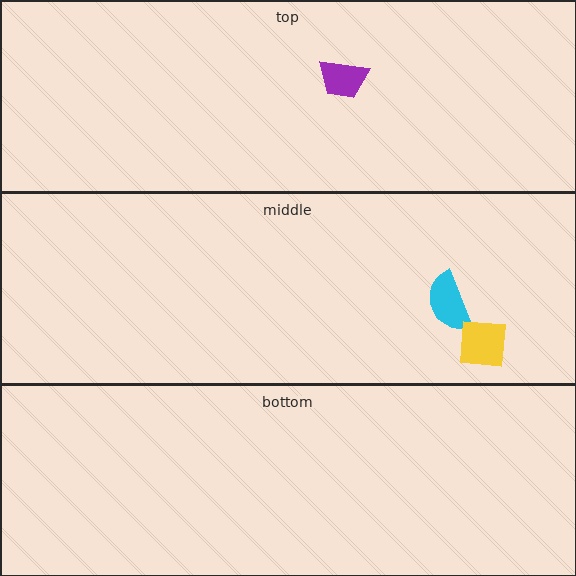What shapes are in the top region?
The purple trapezoid.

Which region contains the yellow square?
The middle region.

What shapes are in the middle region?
The cyan semicircle, the yellow square.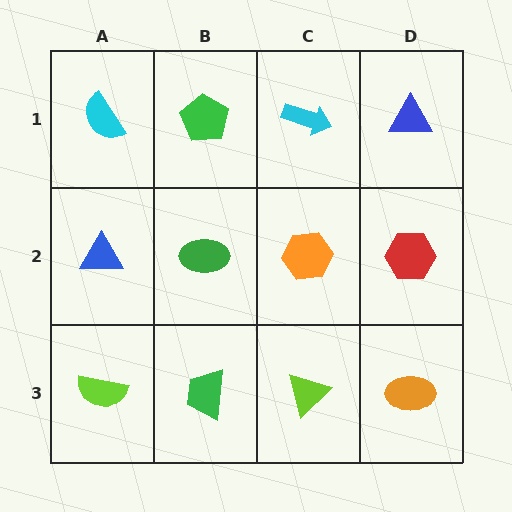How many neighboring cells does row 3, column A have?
2.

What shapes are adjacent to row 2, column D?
A blue triangle (row 1, column D), an orange ellipse (row 3, column D), an orange hexagon (row 2, column C).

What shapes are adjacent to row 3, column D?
A red hexagon (row 2, column D), a lime triangle (row 3, column C).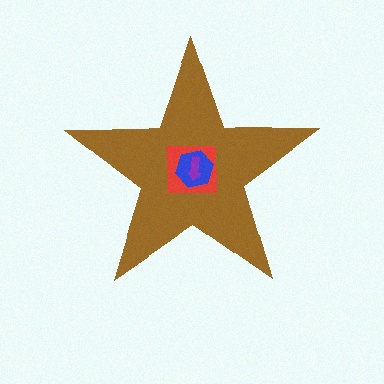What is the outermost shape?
The brown star.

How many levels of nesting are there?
4.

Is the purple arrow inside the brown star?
Yes.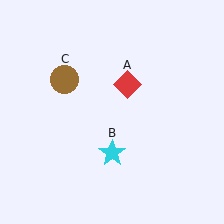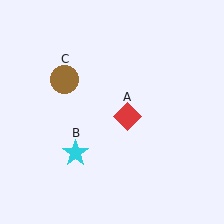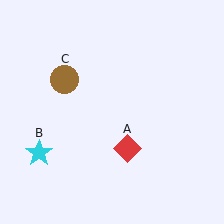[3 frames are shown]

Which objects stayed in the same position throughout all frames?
Brown circle (object C) remained stationary.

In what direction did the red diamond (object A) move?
The red diamond (object A) moved down.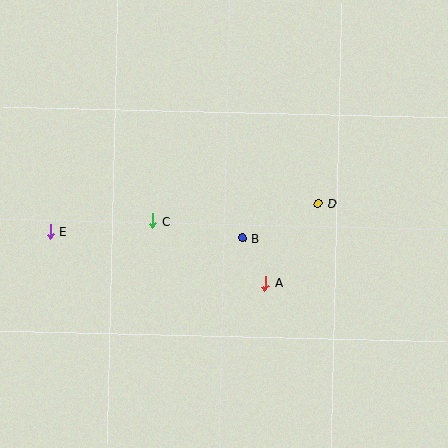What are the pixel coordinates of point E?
Point E is at (50, 232).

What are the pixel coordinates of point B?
Point B is at (242, 238).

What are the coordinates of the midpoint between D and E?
The midpoint between D and E is at (184, 218).